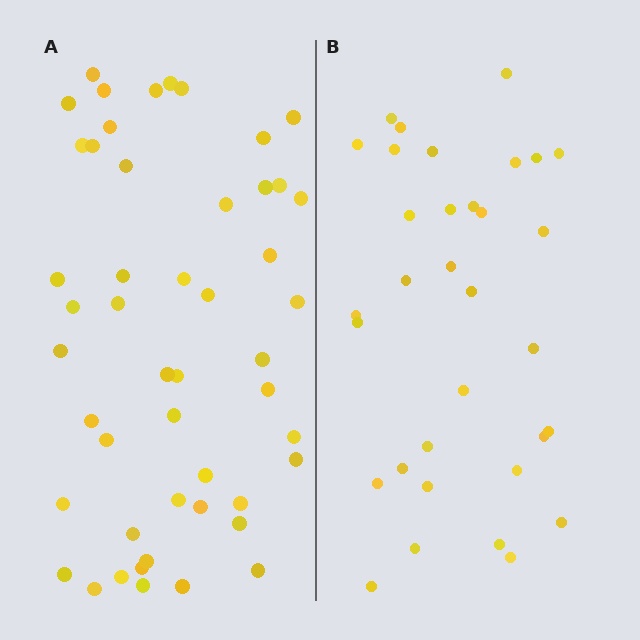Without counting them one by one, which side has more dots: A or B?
Region A (the left region) has more dots.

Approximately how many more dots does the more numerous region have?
Region A has approximately 15 more dots than region B.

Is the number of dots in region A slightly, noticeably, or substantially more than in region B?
Region A has substantially more. The ratio is roughly 1.5 to 1.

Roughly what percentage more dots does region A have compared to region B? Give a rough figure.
About 50% more.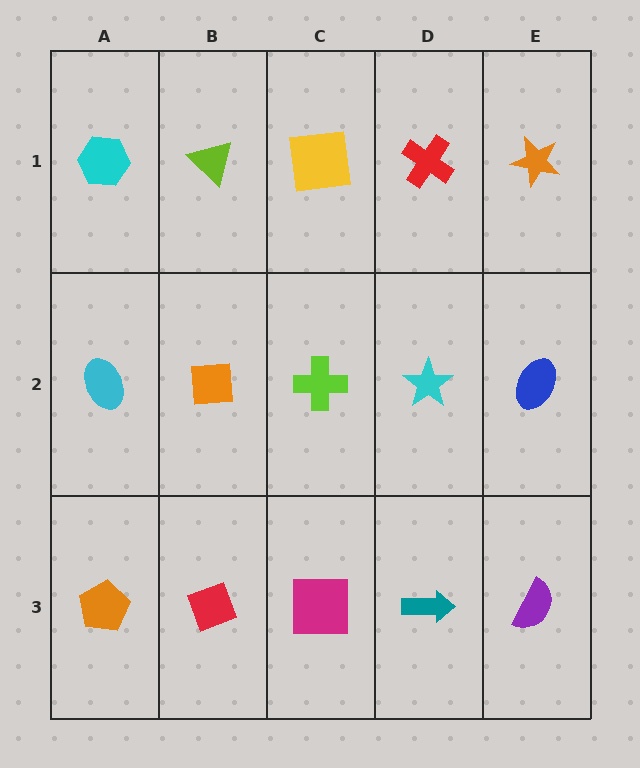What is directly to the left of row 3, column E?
A teal arrow.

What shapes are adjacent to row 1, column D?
A cyan star (row 2, column D), a yellow square (row 1, column C), an orange star (row 1, column E).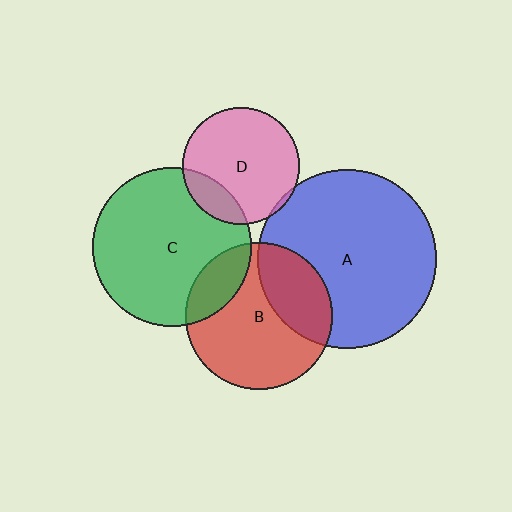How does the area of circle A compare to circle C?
Approximately 1.3 times.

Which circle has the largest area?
Circle A (blue).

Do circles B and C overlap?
Yes.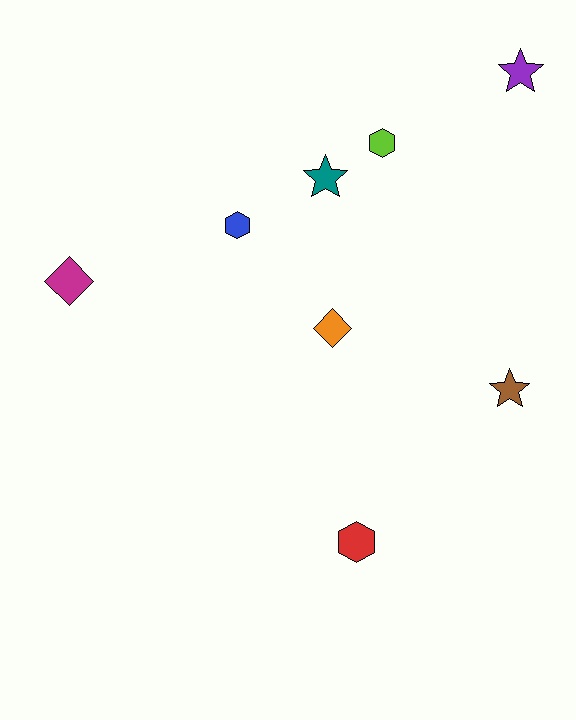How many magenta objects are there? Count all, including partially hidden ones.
There is 1 magenta object.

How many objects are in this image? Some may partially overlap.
There are 8 objects.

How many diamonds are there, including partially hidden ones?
There are 2 diamonds.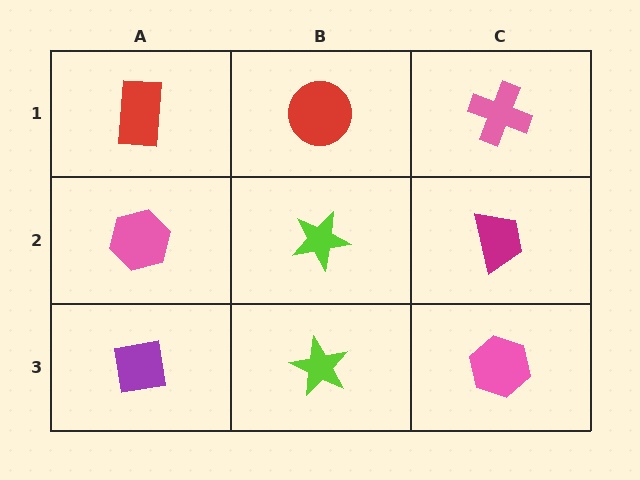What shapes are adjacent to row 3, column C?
A magenta trapezoid (row 2, column C), a lime star (row 3, column B).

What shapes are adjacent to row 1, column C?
A magenta trapezoid (row 2, column C), a red circle (row 1, column B).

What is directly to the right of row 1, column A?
A red circle.